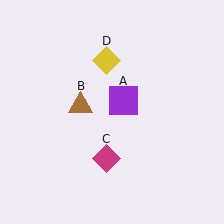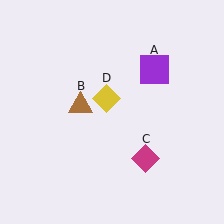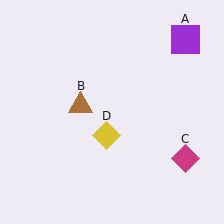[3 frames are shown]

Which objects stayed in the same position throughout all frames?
Brown triangle (object B) remained stationary.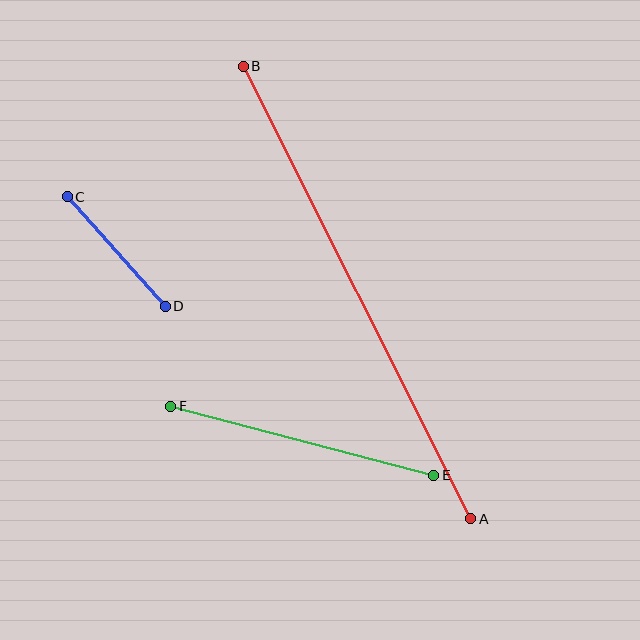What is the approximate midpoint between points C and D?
The midpoint is at approximately (116, 251) pixels.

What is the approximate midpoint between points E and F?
The midpoint is at approximately (302, 441) pixels.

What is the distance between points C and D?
The distance is approximately 147 pixels.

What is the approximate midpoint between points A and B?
The midpoint is at approximately (357, 292) pixels.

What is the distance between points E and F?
The distance is approximately 272 pixels.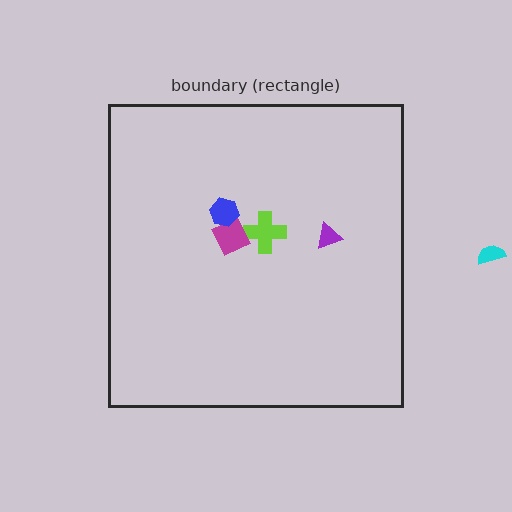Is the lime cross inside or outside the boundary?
Inside.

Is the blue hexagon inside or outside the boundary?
Inside.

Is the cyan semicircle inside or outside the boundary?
Outside.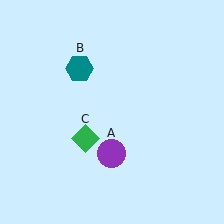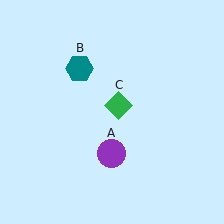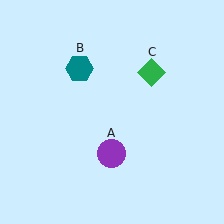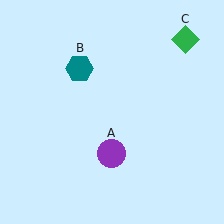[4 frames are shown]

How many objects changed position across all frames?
1 object changed position: green diamond (object C).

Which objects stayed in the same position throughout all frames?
Purple circle (object A) and teal hexagon (object B) remained stationary.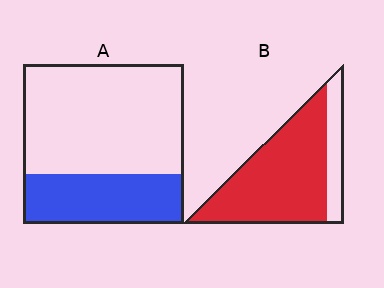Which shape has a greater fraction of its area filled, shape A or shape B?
Shape B.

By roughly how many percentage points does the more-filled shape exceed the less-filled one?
By roughly 50 percentage points (B over A).